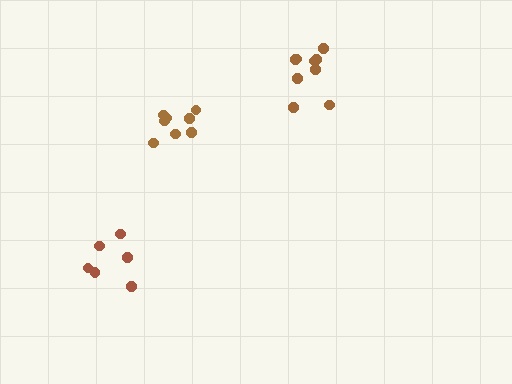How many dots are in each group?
Group 1: 6 dots, Group 2: 8 dots, Group 3: 9 dots (23 total).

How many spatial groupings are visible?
There are 3 spatial groupings.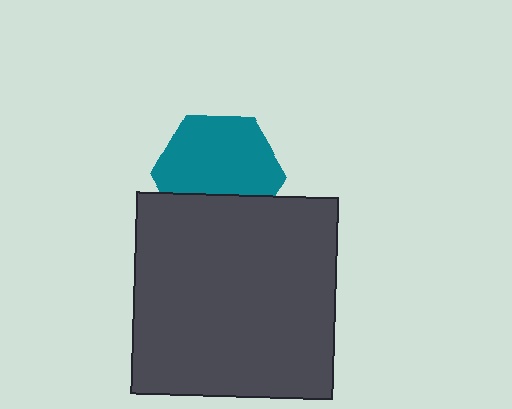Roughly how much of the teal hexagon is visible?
Most of it is visible (roughly 70%).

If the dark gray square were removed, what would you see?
You would see the complete teal hexagon.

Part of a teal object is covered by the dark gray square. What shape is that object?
It is a hexagon.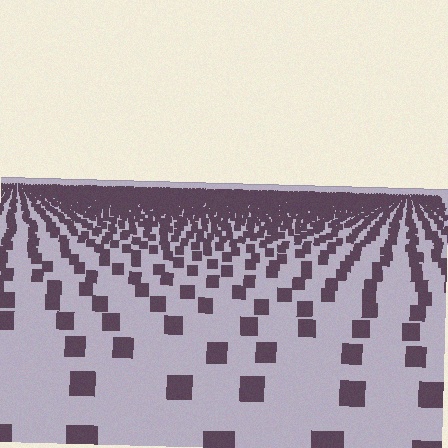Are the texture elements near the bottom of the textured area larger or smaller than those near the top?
Larger. Near the bottom, elements are closer to the viewer and appear at a bigger on-screen size.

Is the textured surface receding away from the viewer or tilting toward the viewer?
The surface is receding away from the viewer. Texture elements get smaller and denser toward the top.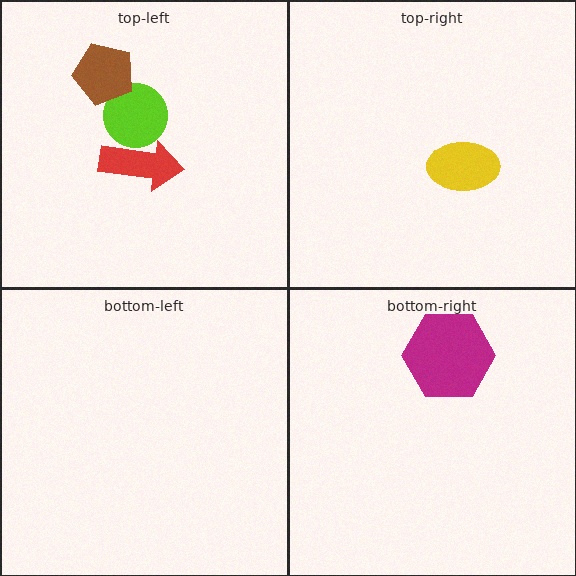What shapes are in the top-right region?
The yellow ellipse.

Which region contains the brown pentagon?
The top-left region.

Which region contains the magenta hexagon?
The bottom-right region.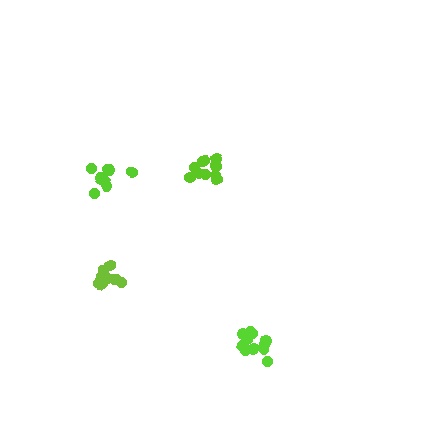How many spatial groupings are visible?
There are 4 spatial groupings.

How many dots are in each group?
Group 1: 11 dots, Group 2: 10 dots, Group 3: 12 dots, Group 4: 9 dots (42 total).